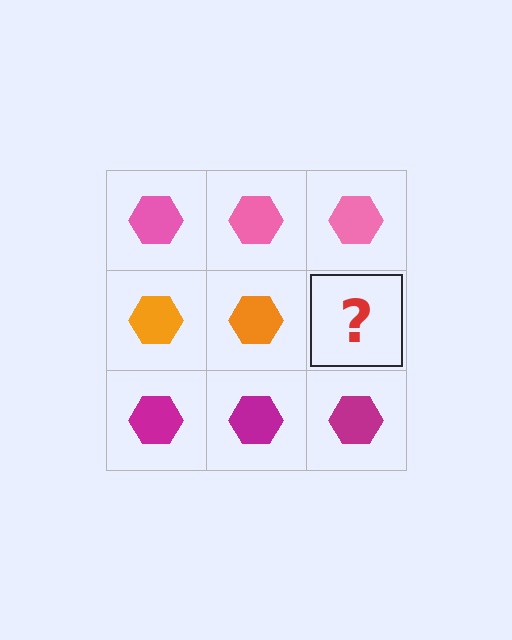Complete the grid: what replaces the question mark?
The question mark should be replaced with an orange hexagon.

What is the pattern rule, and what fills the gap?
The rule is that each row has a consistent color. The gap should be filled with an orange hexagon.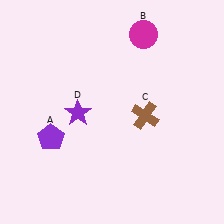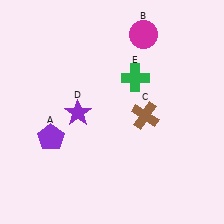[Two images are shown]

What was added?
A green cross (E) was added in Image 2.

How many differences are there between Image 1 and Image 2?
There is 1 difference between the two images.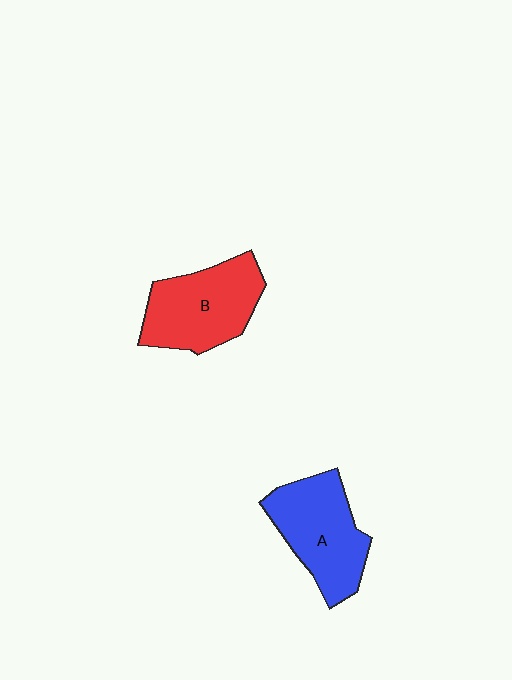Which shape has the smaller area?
Shape A (blue).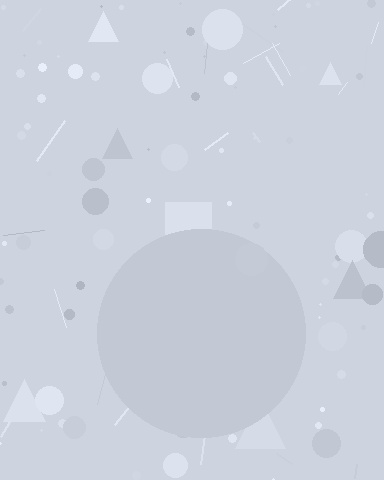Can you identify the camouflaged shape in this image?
The camouflaged shape is a circle.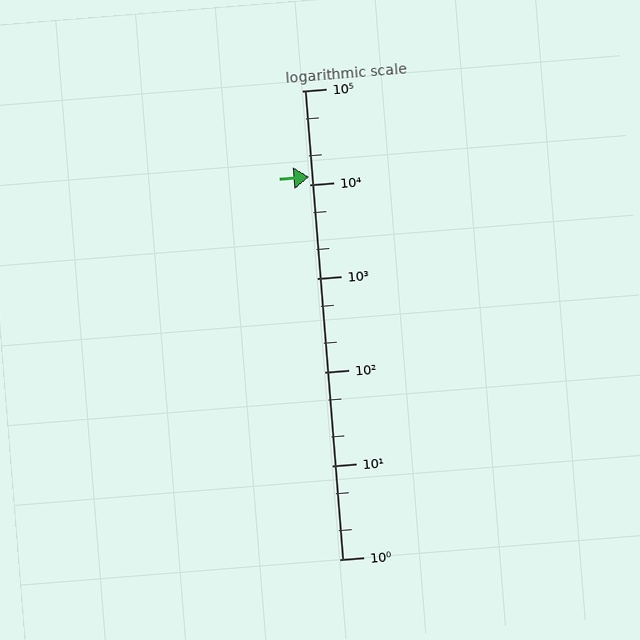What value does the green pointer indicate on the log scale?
The pointer indicates approximately 12000.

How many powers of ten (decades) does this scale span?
The scale spans 5 decades, from 1 to 100000.